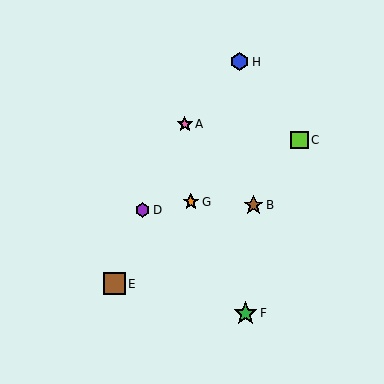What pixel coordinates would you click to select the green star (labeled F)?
Click at (245, 313) to select the green star F.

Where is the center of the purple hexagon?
The center of the purple hexagon is at (143, 210).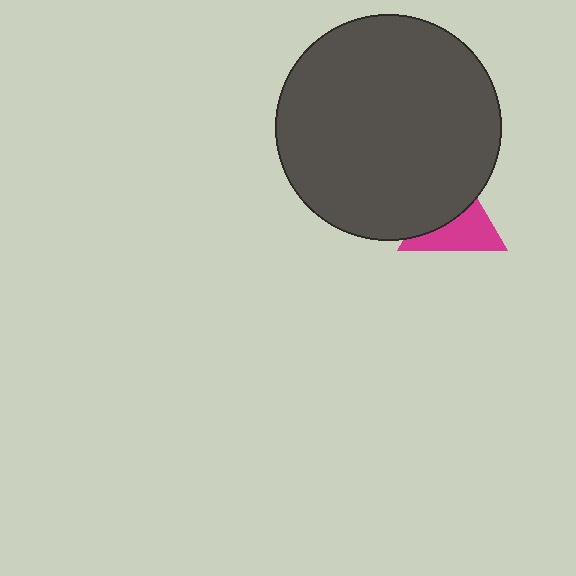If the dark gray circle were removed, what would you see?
You would see the complete magenta triangle.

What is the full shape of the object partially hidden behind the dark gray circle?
The partially hidden object is a magenta triangle.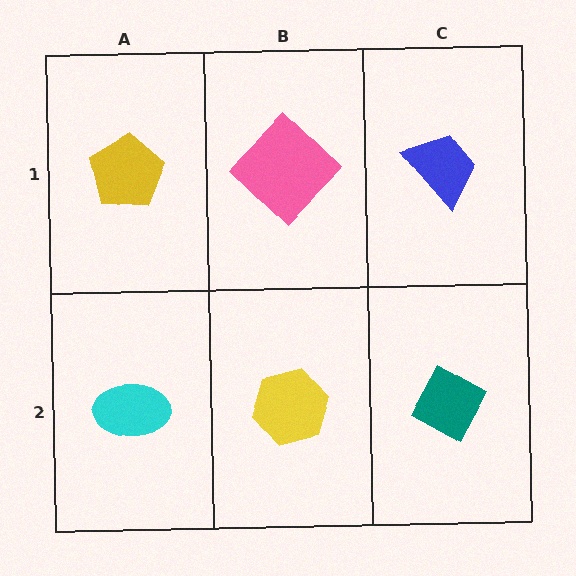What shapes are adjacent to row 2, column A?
A yellow pentagon (row 1, column A), a yellow hexagon (row 2, column B).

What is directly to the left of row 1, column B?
A yellow pentagon.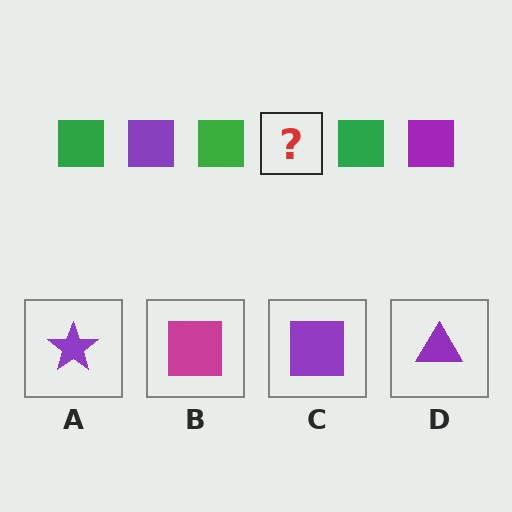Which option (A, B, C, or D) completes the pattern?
C.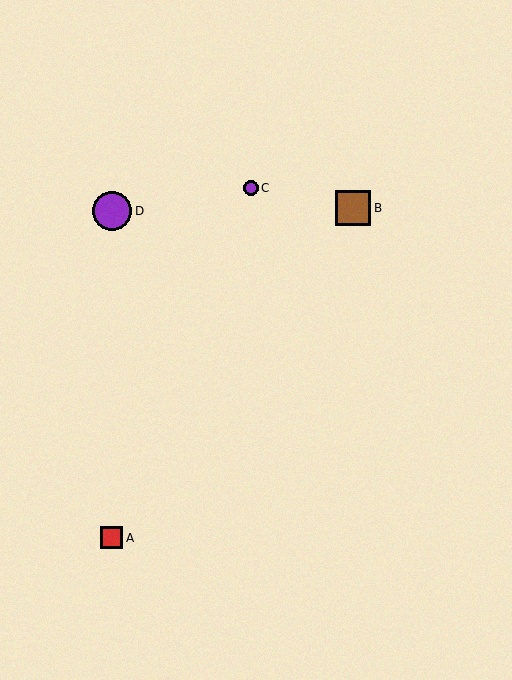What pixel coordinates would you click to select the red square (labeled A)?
Click at (112, 538) to select the red square A.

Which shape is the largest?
The purple circle (labeled D) is the largest.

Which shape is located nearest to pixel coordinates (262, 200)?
The purple circle (labeled C) at (251, 188) is nearest to that location.